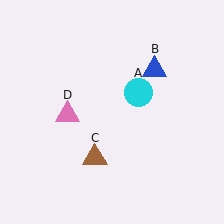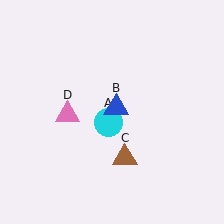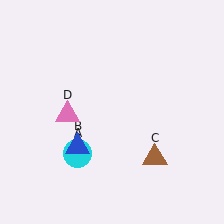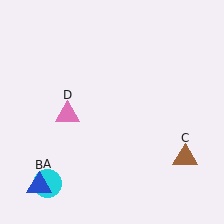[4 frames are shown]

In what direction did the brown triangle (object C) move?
The brown triangle (object C) moved right.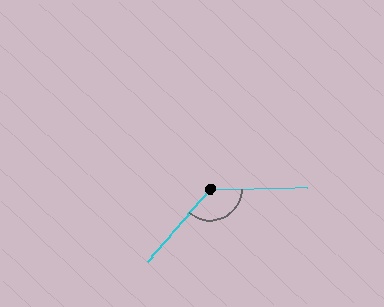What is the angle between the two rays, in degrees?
Approximately 132 degrees.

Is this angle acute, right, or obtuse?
It is obtuse.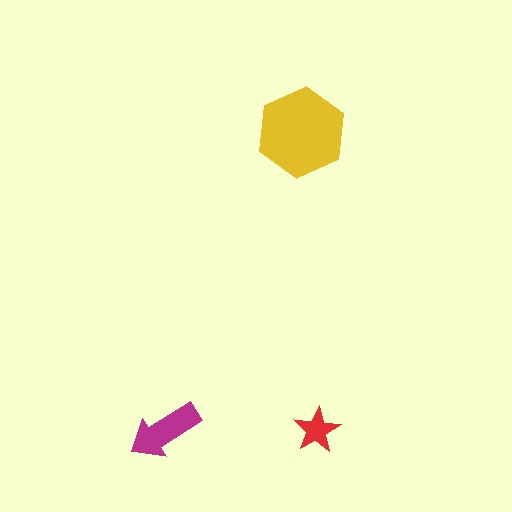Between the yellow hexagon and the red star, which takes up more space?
The yellow hexagon.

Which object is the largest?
The yellow hexagon.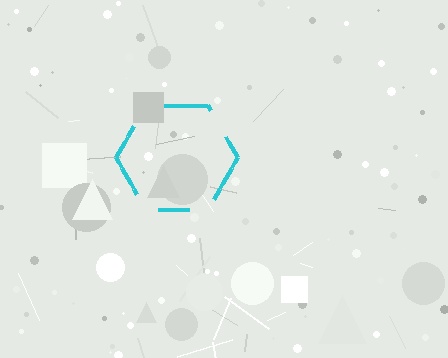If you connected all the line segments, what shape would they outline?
They would outline a hexagon.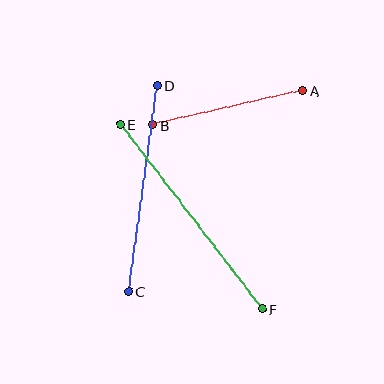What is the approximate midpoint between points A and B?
The midpoint is at approximately (228, 108) pixels.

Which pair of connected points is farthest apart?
Points E and F are farthest apart.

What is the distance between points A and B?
The distance is approximately 153 pixels.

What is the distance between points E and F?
The distance is approximately 233 pixels.